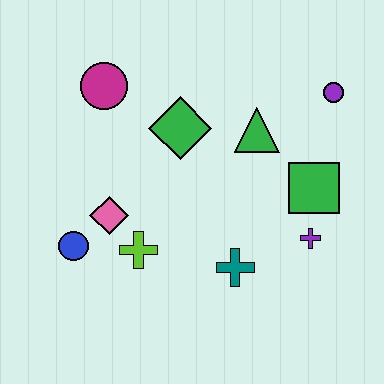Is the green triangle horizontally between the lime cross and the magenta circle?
No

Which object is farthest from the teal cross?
The magenta circle is farthest from the teal cross.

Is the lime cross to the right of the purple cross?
No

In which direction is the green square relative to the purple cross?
The green square is above the purple cross.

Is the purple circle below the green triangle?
No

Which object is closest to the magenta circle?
The green diamond is closest to the magenta circle.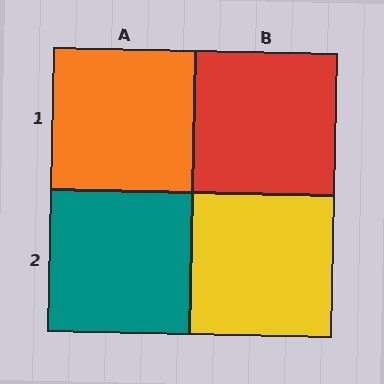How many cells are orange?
1 cell is orange.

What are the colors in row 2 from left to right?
Teal, yellow.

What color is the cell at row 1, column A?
Orange.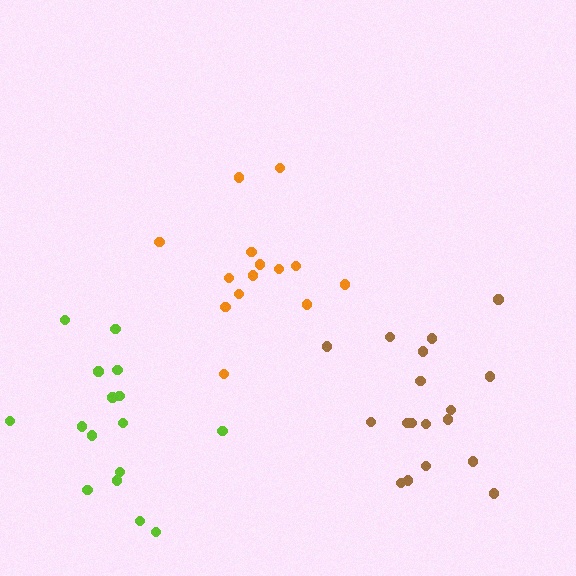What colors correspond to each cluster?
The clusters are colored: orange, lime, brown.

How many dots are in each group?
Group 1: 14 dots, Group 2: 16 dots, Group 3: 18 dots (48 total).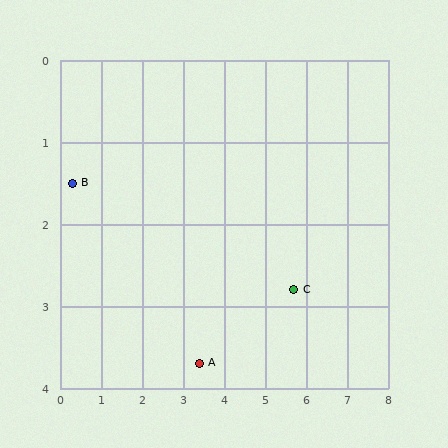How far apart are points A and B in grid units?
Points A and B are about 3.8 grid units apart.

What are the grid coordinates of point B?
Point B is at approximately (0.3, 1.5).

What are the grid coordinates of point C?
Point C is at approximately (5.7, 2.8).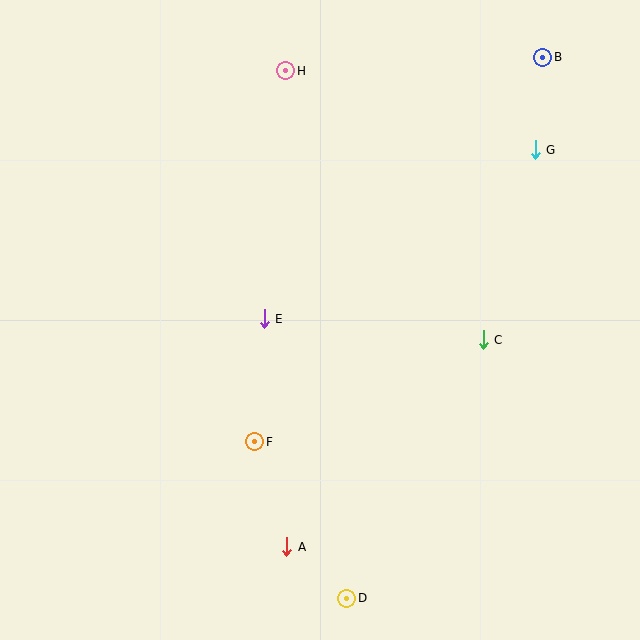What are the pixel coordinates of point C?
Point C is at (483, 340).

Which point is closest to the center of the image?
Point E at (264, 319) is closest to the center.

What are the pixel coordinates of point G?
Point G is at (535, 150).